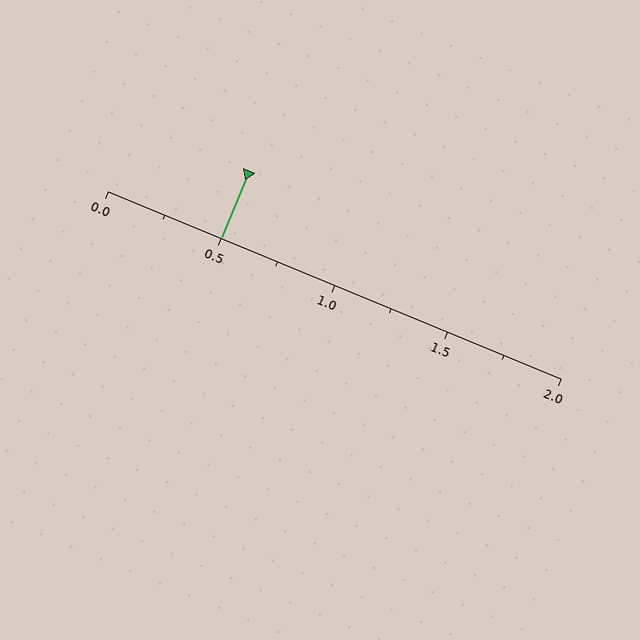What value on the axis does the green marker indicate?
The marker indicates approximately 0.5.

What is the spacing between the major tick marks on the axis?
The major ticks are spaced 0.5 apart.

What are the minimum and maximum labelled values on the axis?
The axis runs from 0.0 to 2.0.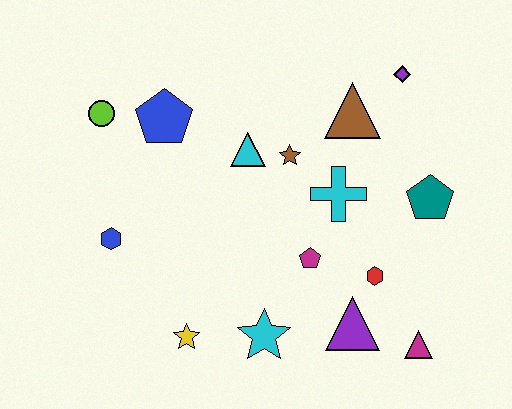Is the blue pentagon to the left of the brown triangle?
Yes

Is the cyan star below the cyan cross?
Yes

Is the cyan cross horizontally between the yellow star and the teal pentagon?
Yes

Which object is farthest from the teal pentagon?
The lime circle is farthest from the teal pentagon.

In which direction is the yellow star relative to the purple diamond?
The yellow star is below the purple diamond.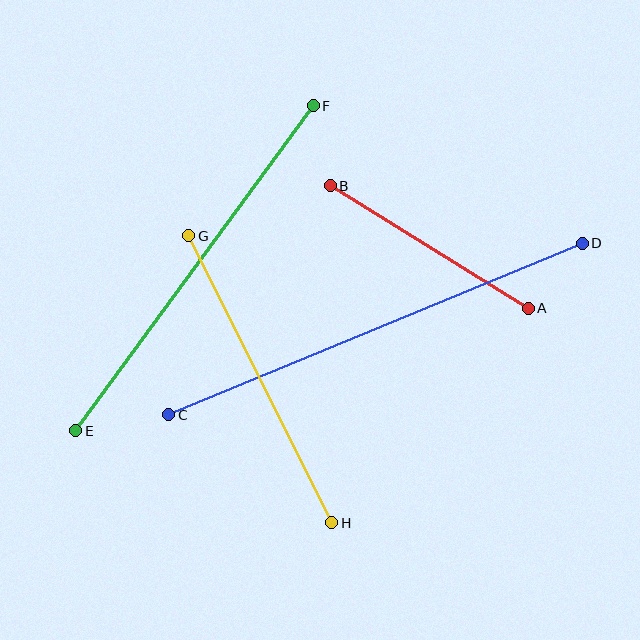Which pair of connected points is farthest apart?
Points C and D are farthest apart.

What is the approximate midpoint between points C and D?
The midpoint is at approximately (375, 329) pixels.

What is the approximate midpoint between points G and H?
The midpoint is at approximately (260, 379) pixels.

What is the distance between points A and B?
The distance is approximately 233 pixels.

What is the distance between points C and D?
The distance is approximately 447 pixels.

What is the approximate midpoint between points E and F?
The midpoint is at approximately (195, 268) pixels.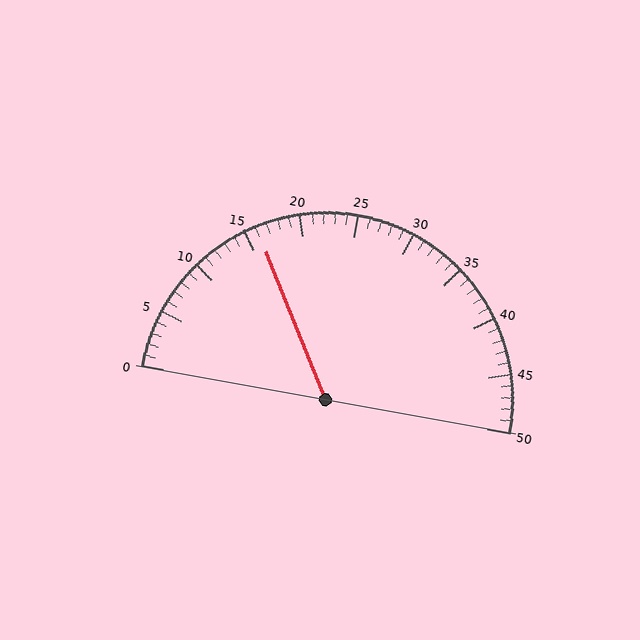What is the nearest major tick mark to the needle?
The nearest major tick mark is 15.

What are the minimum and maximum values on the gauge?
The gauge ranges from 0 to 50.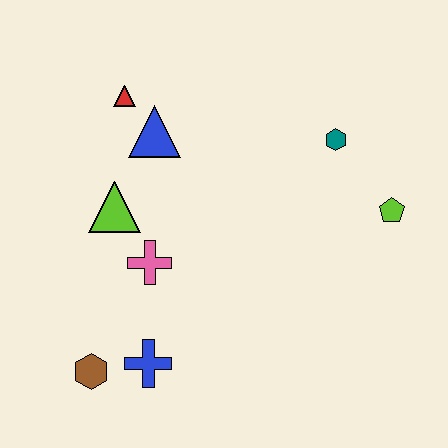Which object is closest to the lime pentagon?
The teal hexagon is closest to the lime pentagon.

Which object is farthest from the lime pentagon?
The brown hexagon is farthest from the lime pentagon.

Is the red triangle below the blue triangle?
No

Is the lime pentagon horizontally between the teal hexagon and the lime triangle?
No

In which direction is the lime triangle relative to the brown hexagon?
The lime triangle is above the brown hexagon.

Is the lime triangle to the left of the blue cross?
Yes